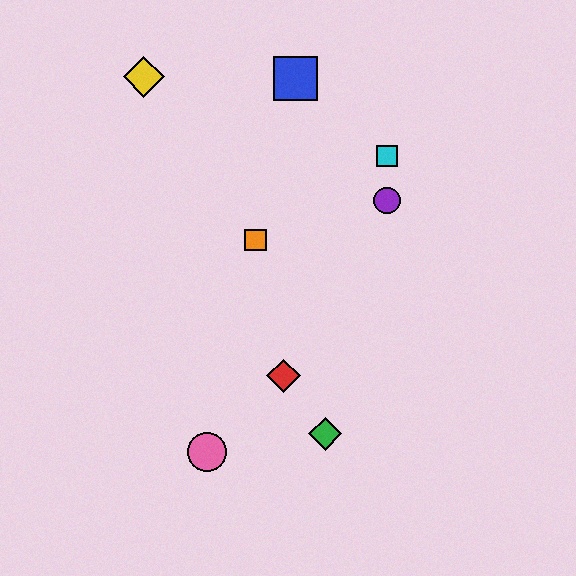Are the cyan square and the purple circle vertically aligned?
Yes, both are at x≈387.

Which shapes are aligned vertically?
The purple circle, the cyan square are aligned vertically.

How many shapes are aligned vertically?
2 shapes (the purple circle, the cyan square) are aligned vertically.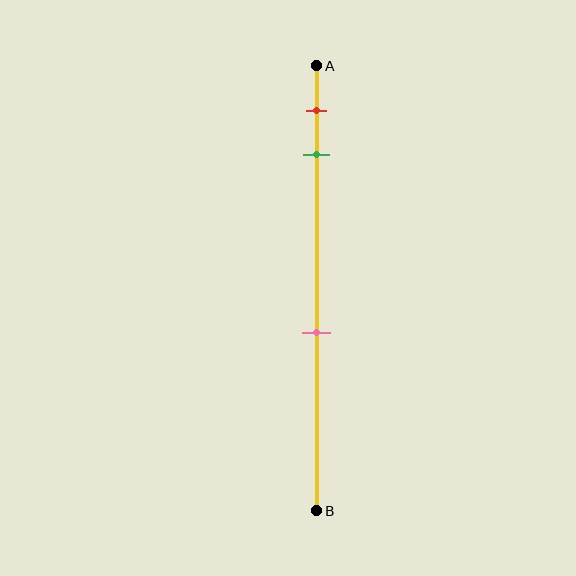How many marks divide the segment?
There are 3 marks dividing the segment.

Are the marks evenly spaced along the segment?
No, the marks are not evenly spaced.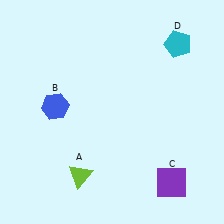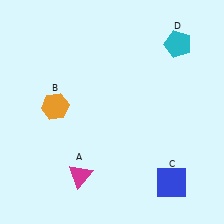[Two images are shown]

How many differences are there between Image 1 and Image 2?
There are 3 differences between the two images.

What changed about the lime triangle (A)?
In Image 1, A is lime. In Image 2, it changed to magenta.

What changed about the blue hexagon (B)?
In Image 1, B is blue. In Image 2, it changed to orange.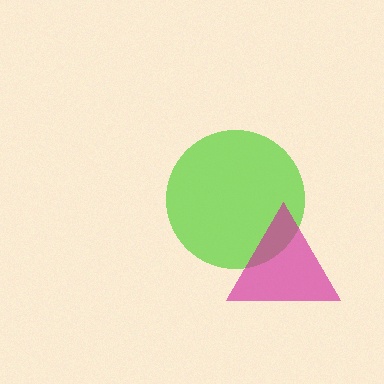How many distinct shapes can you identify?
There are 2 distinct shapes: a lime circle, a magenta triangle.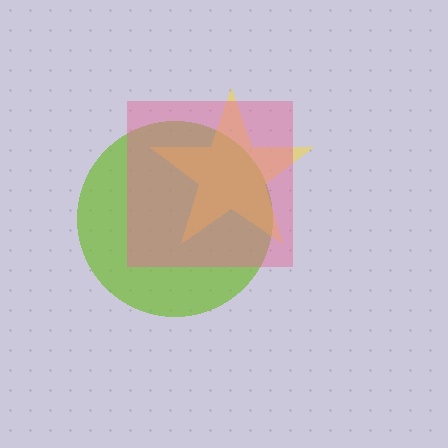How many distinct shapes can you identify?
There are 3 distinct shapes: a lime circle, a yellow star, a pink square.